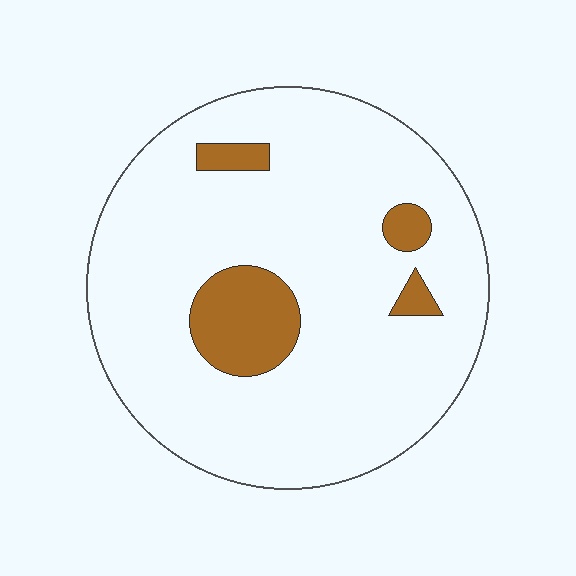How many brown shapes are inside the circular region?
4.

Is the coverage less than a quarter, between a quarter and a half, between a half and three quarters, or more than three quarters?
Less than a quarter.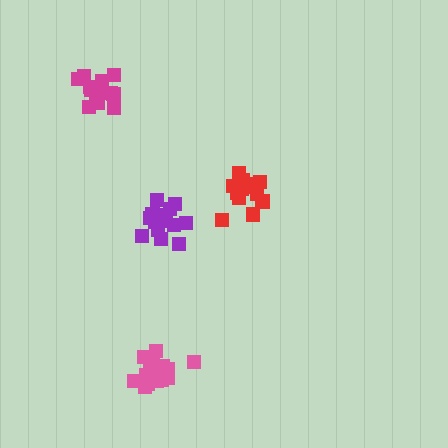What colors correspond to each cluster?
The clusters are colored: red, magenta, pink, purple.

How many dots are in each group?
Group 1: 13 dots, Group 2: 17 dots, Group 3: 18 dots, Group 4: 17 dots (65 total).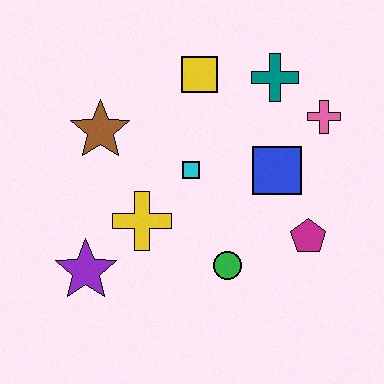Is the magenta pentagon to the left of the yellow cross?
No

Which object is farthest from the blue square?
The purple star is farthest from the blue square.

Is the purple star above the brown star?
No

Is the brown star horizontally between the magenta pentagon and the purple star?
Yes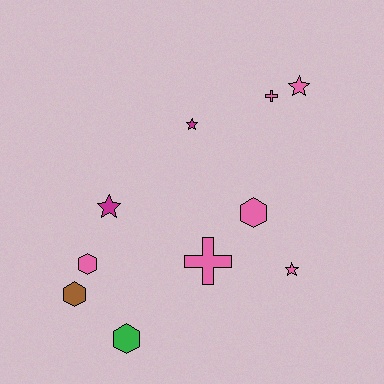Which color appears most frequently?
Pink, with 6 objects.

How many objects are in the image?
There are 10 objects.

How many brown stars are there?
There are no brown stars.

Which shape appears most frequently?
Hexagon, with 4 objects.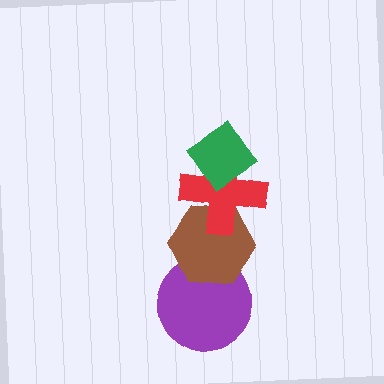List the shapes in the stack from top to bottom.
From top to bottom: the green diamond, the red cross, the brown hexagon, the purple circle.